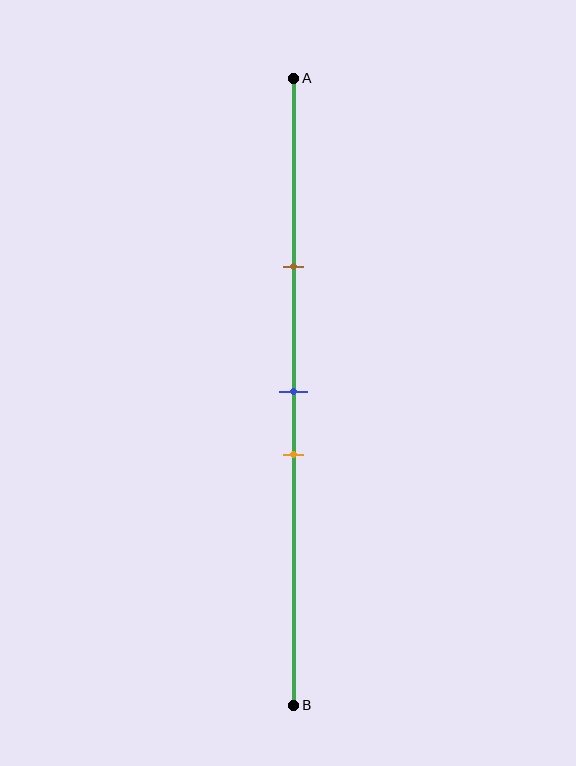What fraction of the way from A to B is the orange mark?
The orange mark is approximately 60% (0.6) of the way from A to B.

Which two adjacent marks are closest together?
The blue and orange marks are the closest adjacent pair.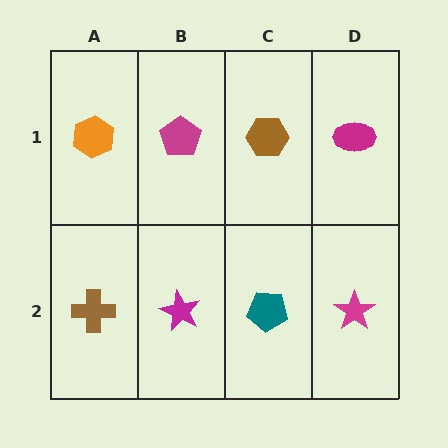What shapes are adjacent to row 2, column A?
An orange hexagon (row 1, column A), a magenta star (row 2, column B).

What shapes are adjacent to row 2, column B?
A magenta pentagon (row 1, column B), a brown cross (row 2, column A), a teal pentagon (row 2, column C).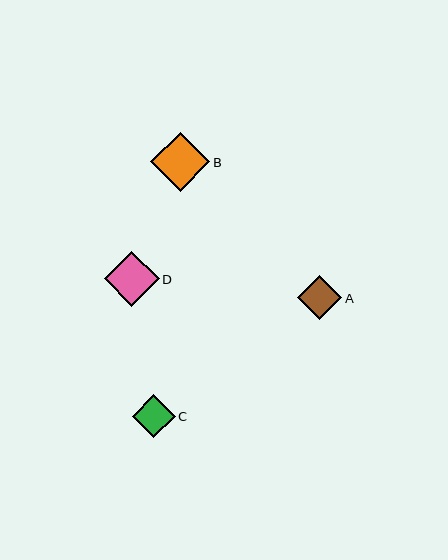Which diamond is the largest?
Diamond B is the largest with a size of approximately 59 pixels.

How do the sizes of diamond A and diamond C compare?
Diamond A and diamond C are approximately the same size.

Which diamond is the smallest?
Diamond C is the smallest with a size of approximately 43 pixels.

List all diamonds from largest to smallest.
From largest to smallest: B, D, A, C.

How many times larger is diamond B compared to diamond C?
Diamond B is approximately 1.4 times the size of diamond C.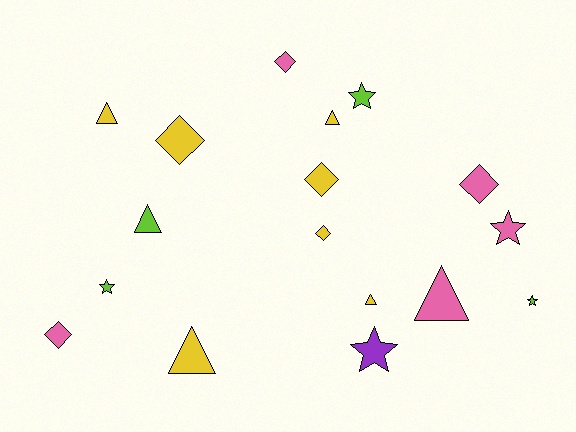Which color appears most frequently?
Yellow, with 7 objects.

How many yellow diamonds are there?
There are 3 yellow diamonds.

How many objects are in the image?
There are 17 objects.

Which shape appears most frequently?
Triangle, with 6 objects.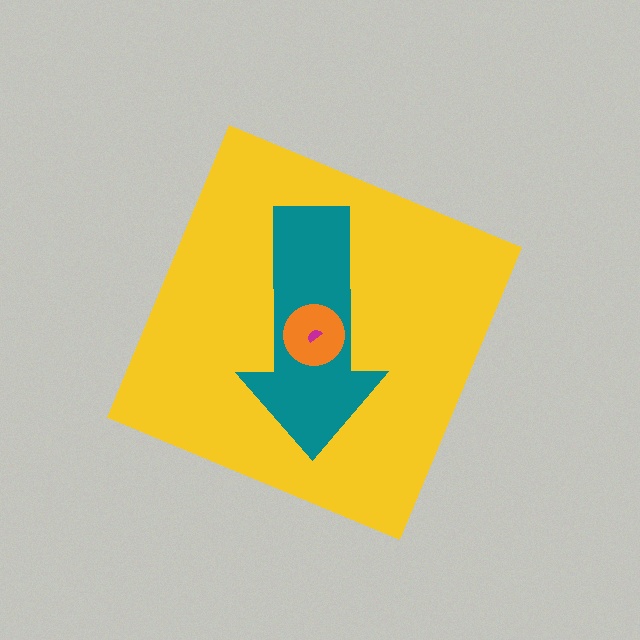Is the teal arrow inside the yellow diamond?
Yes.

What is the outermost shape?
The yellow diamond.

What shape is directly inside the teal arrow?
The orange circle.